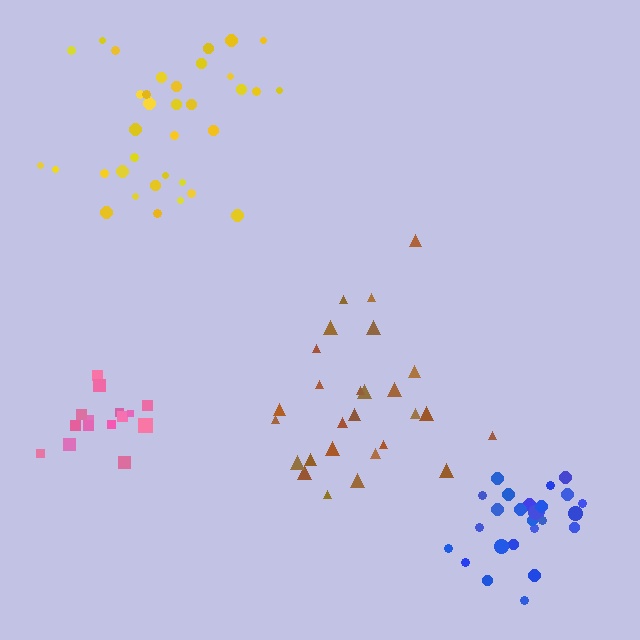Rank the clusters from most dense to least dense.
blue, pink, yellow, brown.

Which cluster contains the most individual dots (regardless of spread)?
Yellow (35).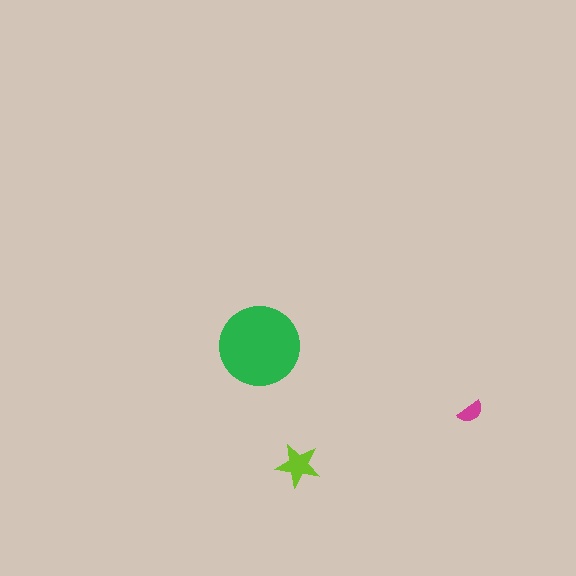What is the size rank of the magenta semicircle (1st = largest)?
3rd.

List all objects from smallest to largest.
The magenta semicircle, the lime star, the green circle.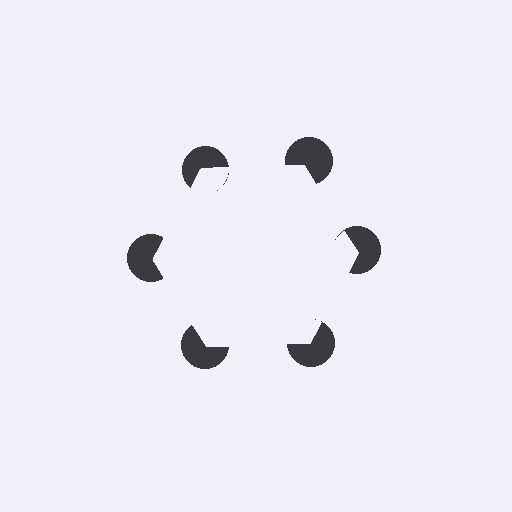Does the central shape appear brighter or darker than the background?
It typically appears slightly brighter than the background, even though no actual brightness change is drawn.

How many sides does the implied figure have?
6 sides.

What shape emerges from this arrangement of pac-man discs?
An illusory hexagon — its edges are inferred from the aligned wedge cuts in the pac-man discs, not physically drawn.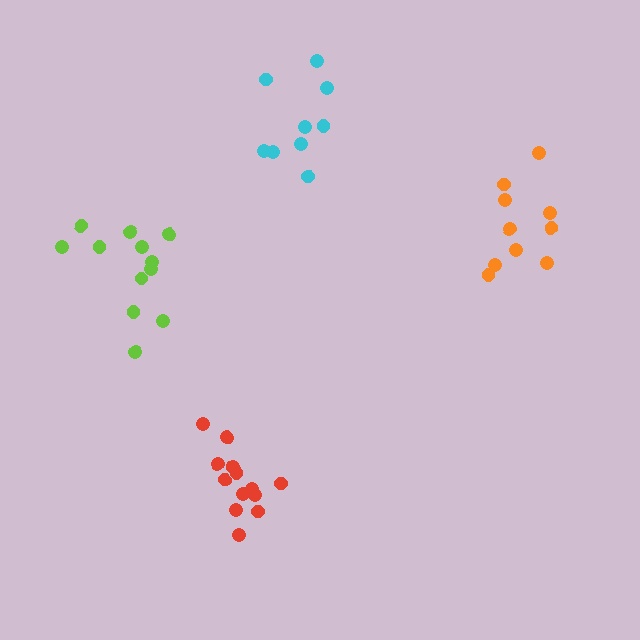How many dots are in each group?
Group 1: 10 dots, Group 2: 13 dots, Group 3: 9 dots, Group 4: 12 dots (44 total).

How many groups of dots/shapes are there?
There are 4 groups.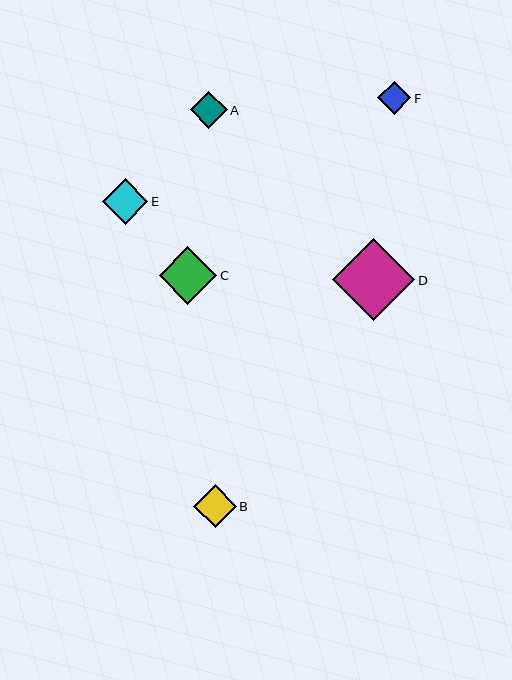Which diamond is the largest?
Diamond D is the largest with a size of approximately 82 pixels.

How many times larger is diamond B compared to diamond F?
Diamond B is approximately 1.3 times the size of diamond F.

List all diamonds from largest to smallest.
From largest to smallest: D, C, E, B, A, F.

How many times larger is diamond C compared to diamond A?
Diamond C is approximately 1.6 times the size of diamond A.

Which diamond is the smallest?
Diamond F is the smallest with a size of approximately 33 pixels.